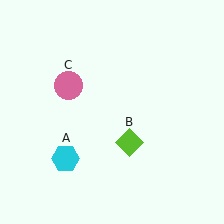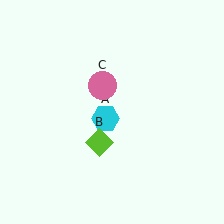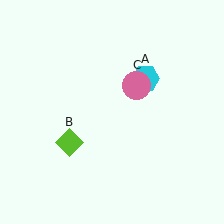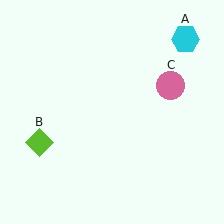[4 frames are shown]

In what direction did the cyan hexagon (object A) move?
The cyan hexagon (object A) moved up and to the right.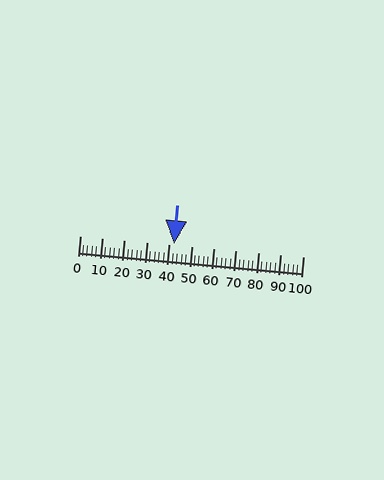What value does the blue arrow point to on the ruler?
The blue arrow points to approximately 42.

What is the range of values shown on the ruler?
The ruler shows values from 0 to 100.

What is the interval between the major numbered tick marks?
The major tick marks are spaced 10 units apart.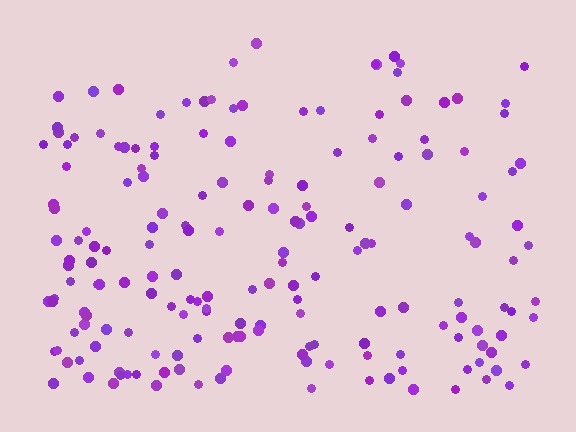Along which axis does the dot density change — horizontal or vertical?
Vertical.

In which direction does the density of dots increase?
From top to bottom, with the bottom side densest.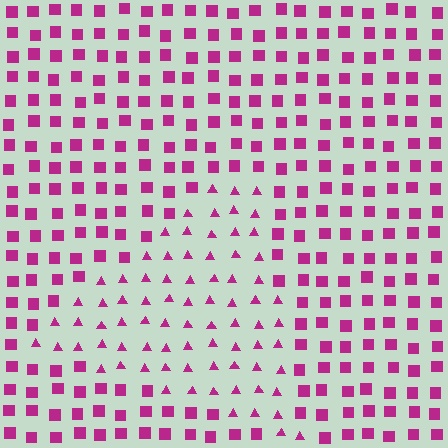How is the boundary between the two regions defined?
The boundary is defined by a change in element shape: triangles inside vs. squares outside. All elements share the same color and spacing.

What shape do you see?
I see a triangle.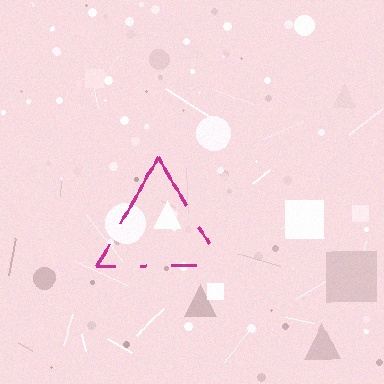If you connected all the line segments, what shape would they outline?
They would outline a triangle.